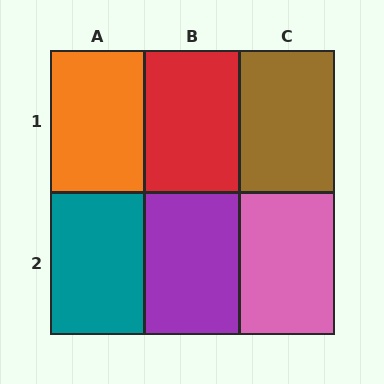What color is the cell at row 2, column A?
Teal.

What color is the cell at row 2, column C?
Pink.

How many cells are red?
1 cell is red.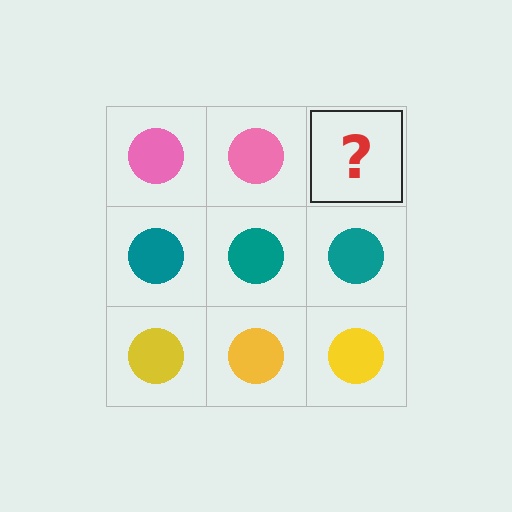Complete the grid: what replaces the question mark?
The question mark should be replaced with a pink circle.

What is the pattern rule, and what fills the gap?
The rule is that each row has a consistent color. The gap should be filled with a pink circle.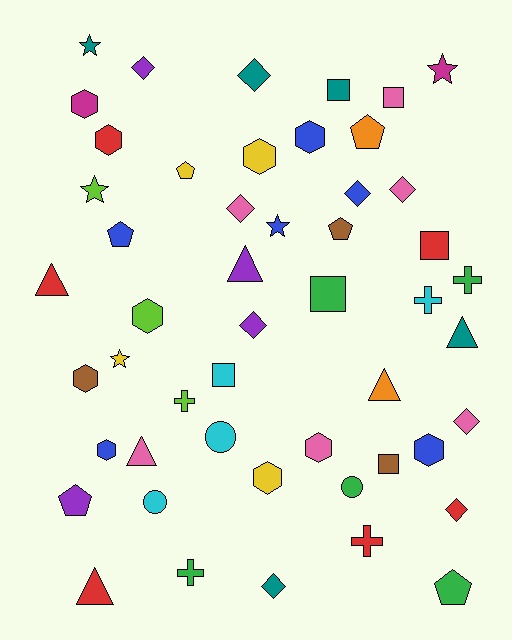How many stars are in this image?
There are 5 stars.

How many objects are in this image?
There are 50 objects.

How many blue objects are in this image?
There are 6 blue objects.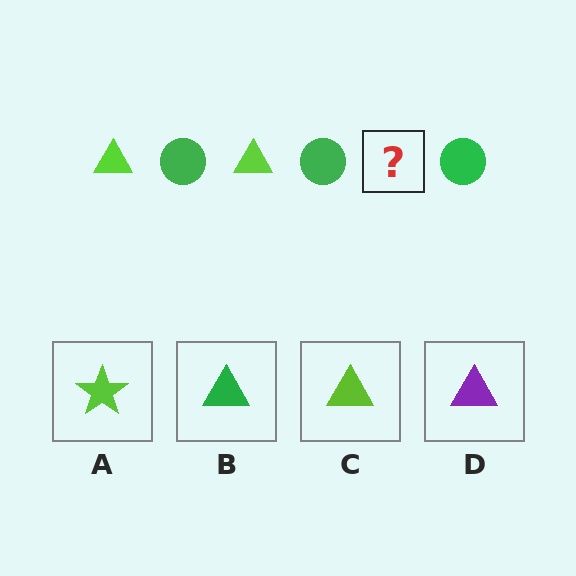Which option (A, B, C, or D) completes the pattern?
C.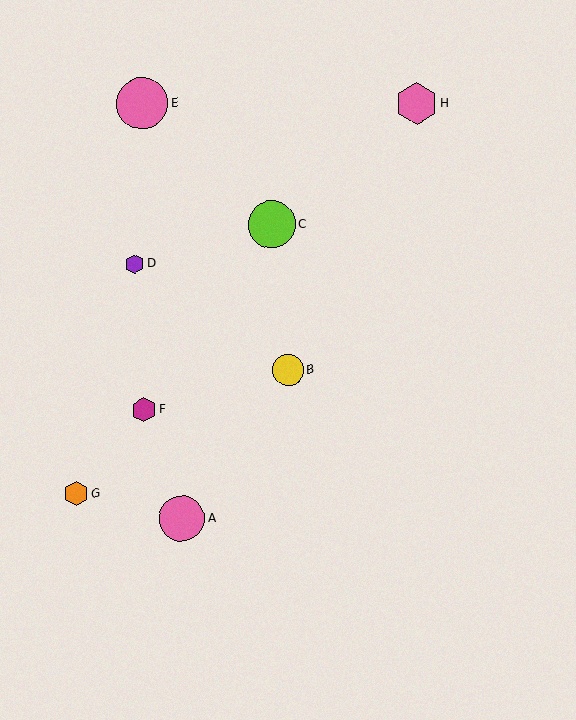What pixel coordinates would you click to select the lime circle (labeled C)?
Click at (272, 224) to select the lime circle C.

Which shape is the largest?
The pink circle (labeled E) is the largest.